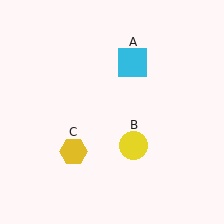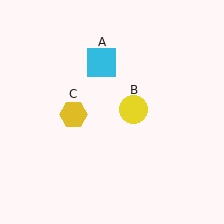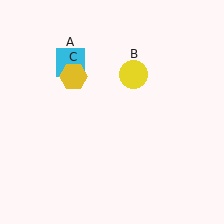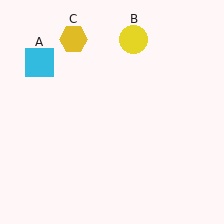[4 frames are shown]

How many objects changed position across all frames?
3 objects changed position: cyan square (object A), yellow circle (object B), yellow hexagon (object C).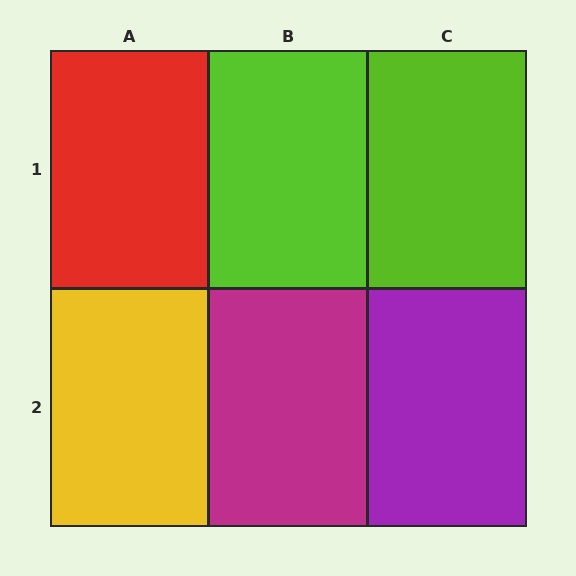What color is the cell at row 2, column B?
Magenta.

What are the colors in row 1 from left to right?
Red, lime, lime.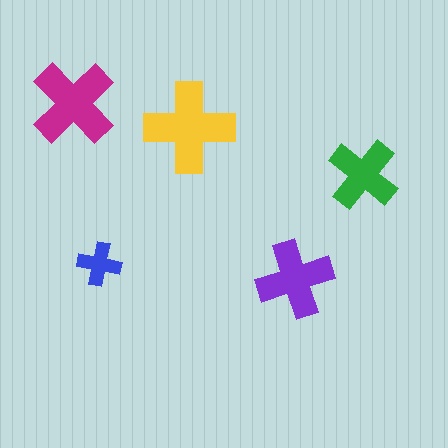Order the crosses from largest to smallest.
the yellow one, the magenta one, the purple one, the green one, the blue one.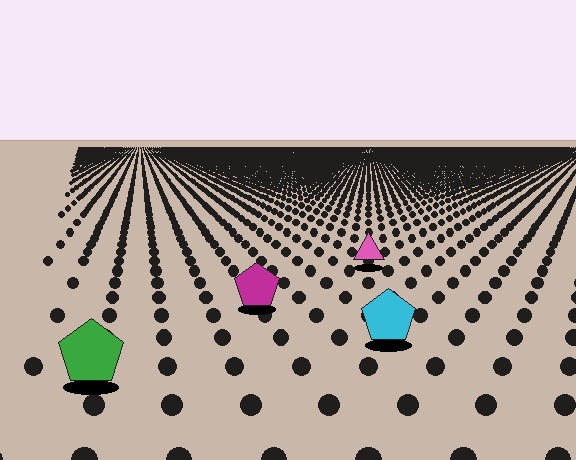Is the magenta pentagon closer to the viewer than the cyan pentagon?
No. The cyan pentagon is closer — you can tell from the texture gradient: the ground texture is coarser near it.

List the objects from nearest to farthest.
From nearest to farthest: the green pentagon, the cyan pentagon, the magenta pentagon, the pink triangle.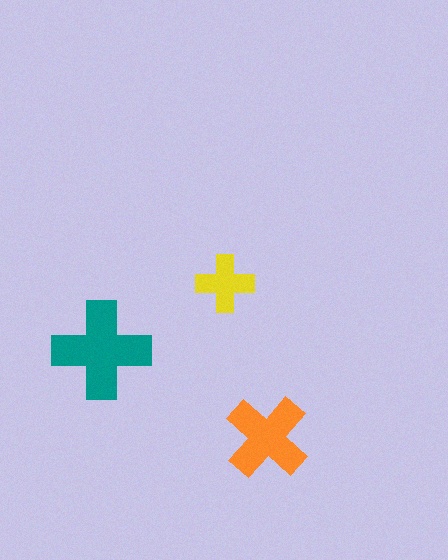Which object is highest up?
The yellow cross is topmost.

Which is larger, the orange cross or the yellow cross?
The orange one.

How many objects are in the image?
There are 3 objects in the image.